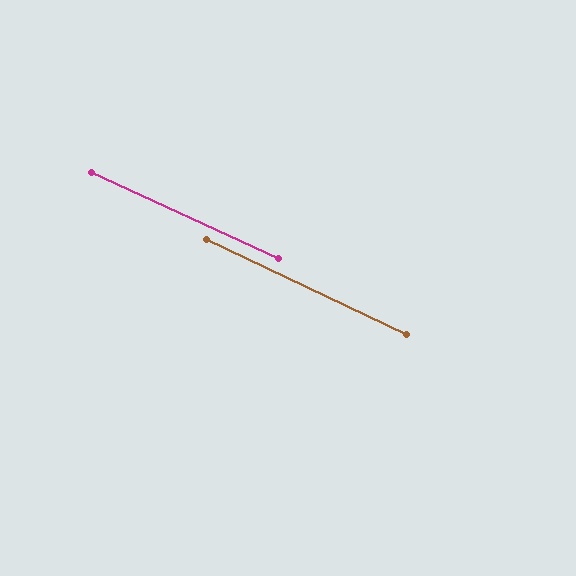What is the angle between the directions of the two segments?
Approximately 0 degrees.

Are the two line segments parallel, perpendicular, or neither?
Parallel — their directions differ by only 0.5°.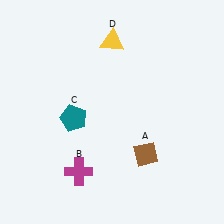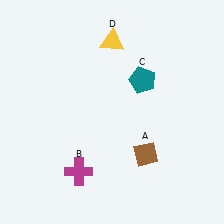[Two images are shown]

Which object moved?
The teal pentagon (C) moved right.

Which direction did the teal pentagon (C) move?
The teal pentagon (C) moved right.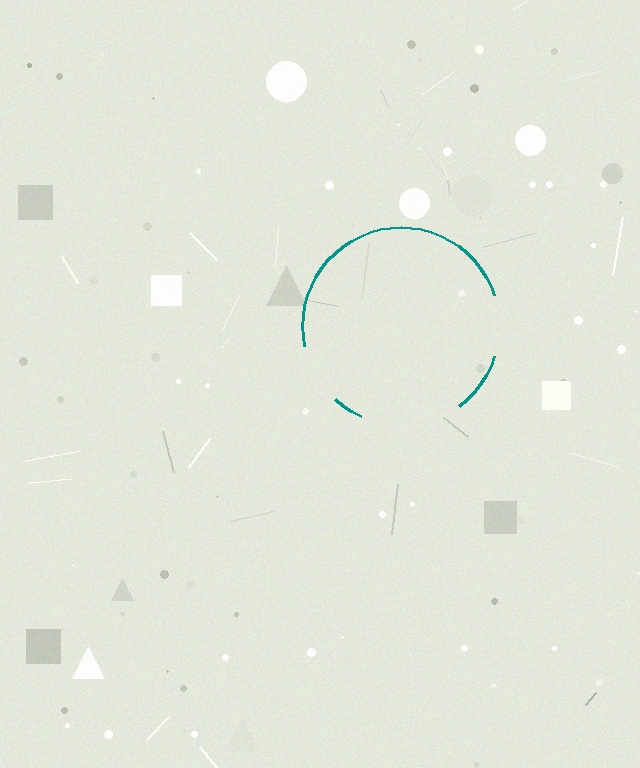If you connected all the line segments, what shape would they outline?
They would outline a circle.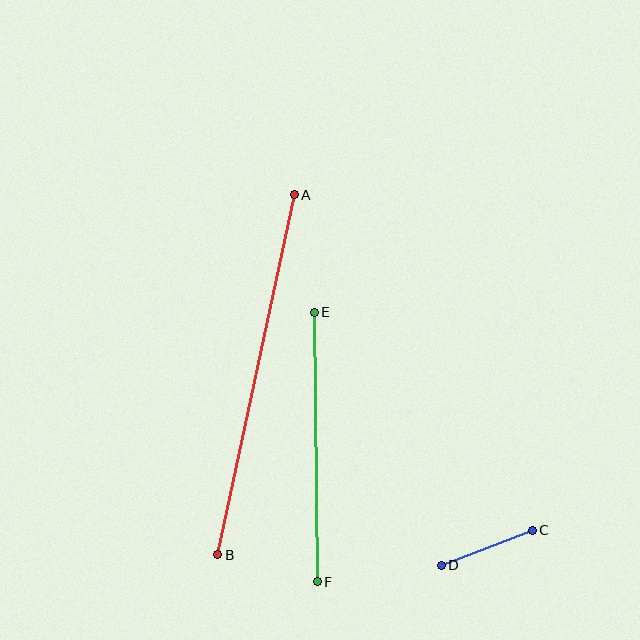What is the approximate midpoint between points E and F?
The midpoint is at approximately (316, 447) pixels.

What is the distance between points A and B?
The distance is approximately 368 pixels.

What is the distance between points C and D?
The distance is approximately 97 pixels.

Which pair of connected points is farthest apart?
Points A and B are farthest apart.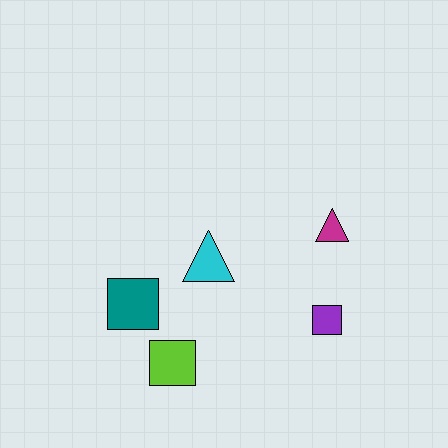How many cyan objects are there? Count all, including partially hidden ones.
There is 1 cyan object.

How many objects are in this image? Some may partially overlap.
There are 5 objects.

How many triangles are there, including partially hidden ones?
There are 2 triangles.